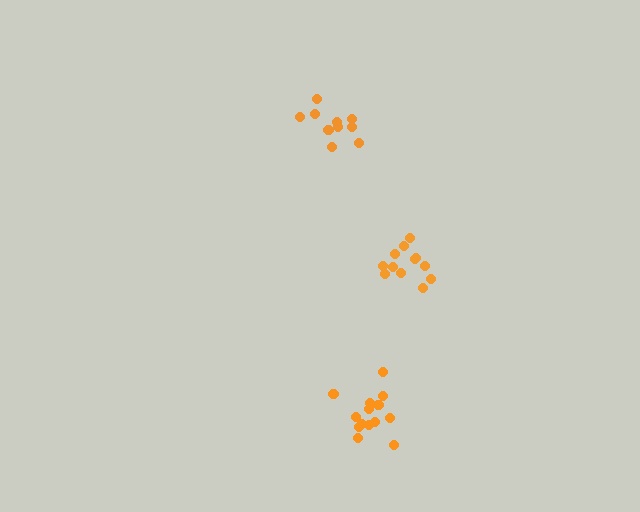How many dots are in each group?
Group 1: 12 dots, Group 2: 10 dots, Group 3: 14 dots (36 total).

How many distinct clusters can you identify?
There are 3 distinct clusters.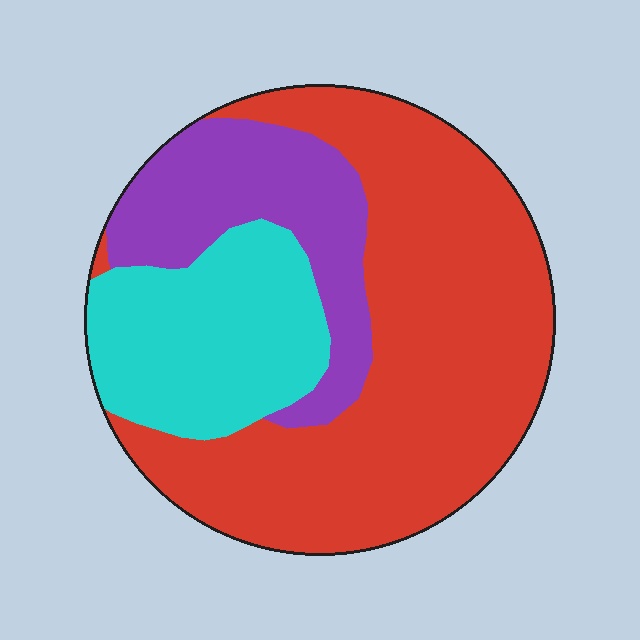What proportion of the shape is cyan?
Cyan covers 23% of the shape.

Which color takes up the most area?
Red, at roughly 55%.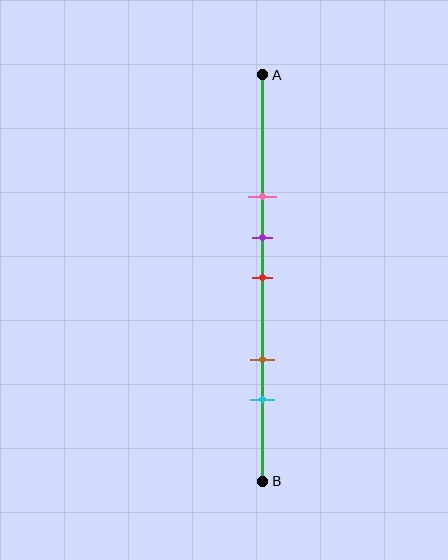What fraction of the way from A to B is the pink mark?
The pink mark is approximately 30% (0.3) of the way from A to B.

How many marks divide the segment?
There are 5 marks dividing the segment.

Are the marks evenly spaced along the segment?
No, the marks are not evenly spaced.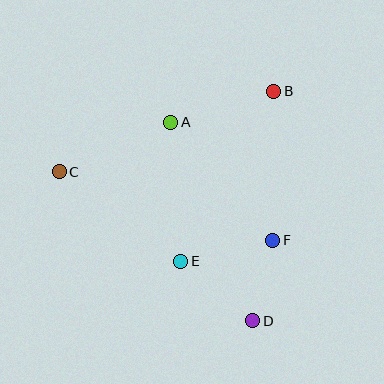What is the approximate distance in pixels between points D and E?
The distance between D and E is approximately 93 pixels.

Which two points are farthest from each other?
Points C and D are farthest from each other.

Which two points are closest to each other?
Points D and F are closest to each other.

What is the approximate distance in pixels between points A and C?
The distance between A and C is approximately 122 pixels.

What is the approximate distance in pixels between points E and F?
The distance between E and F is approximately 94 pixels.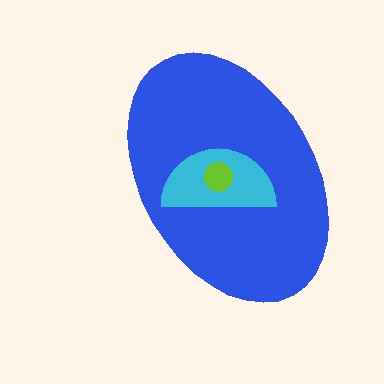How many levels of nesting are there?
3.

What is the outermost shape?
The blue ellipse.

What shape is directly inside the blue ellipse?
The cyan semicircle.